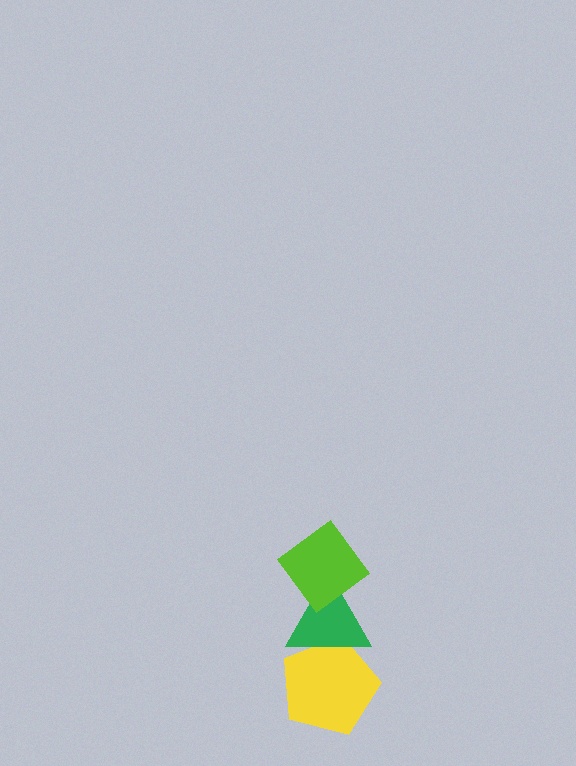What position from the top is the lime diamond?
The lime diamond is 1st from the top.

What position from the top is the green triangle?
The green triangle is 2nd from the top.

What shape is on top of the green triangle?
The lime diamond is on top of the green triangle.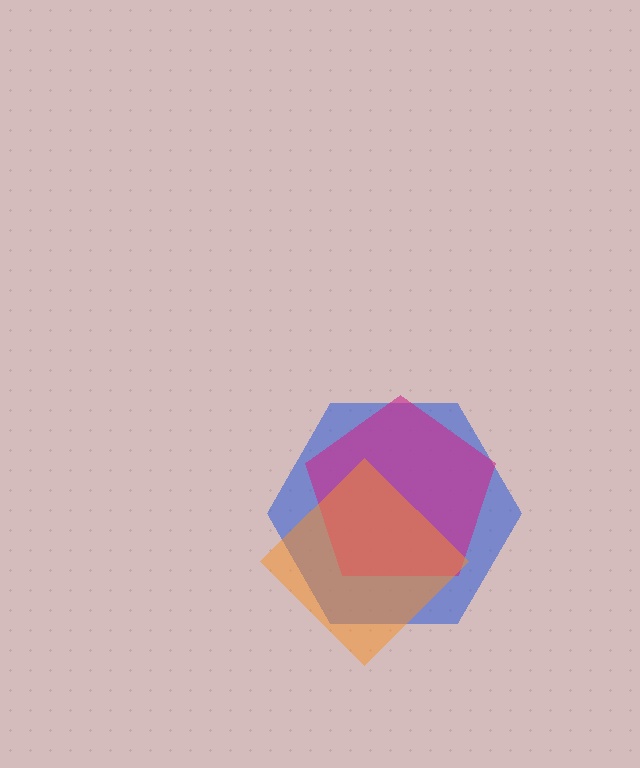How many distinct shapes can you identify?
There are 3 distinct shapes: a blue hexagon, a magenta pentagon, an orange diamond.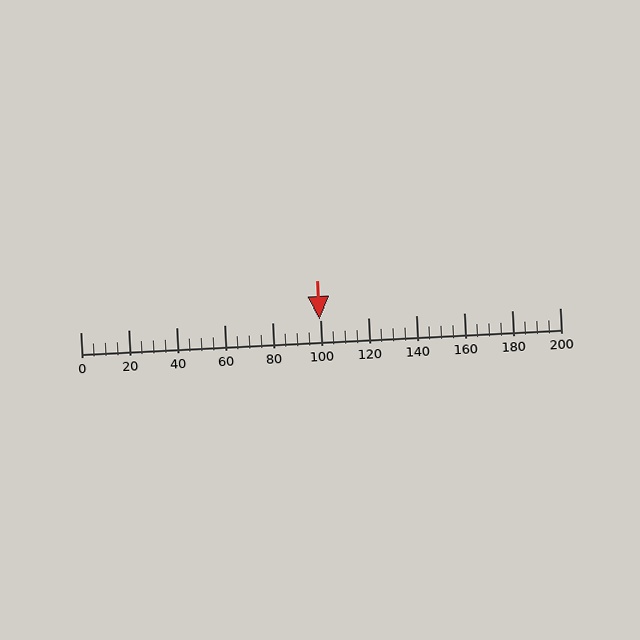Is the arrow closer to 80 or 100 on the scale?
The arrow is closer to 100.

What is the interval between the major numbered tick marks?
The major tick marks are spaced 20 units apart.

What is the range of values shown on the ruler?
The ruler shows values from 0 to 200.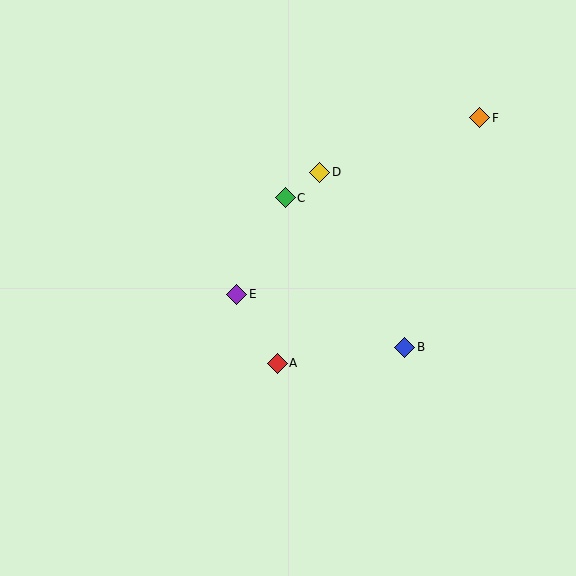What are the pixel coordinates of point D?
Point D is at (319, 172).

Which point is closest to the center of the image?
Point E at (237, 294) is closest to the center.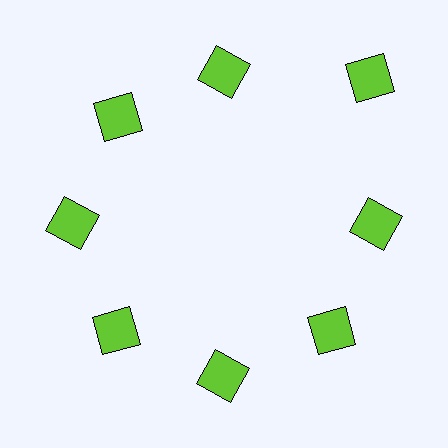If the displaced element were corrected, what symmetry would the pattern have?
It would have 8-fold rotational symmetry — the pattern would map onto itself every 45 degrees.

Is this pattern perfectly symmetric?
No. The 8 lime squares are arranged in a ring, but one element near the 2 o'clock position is pushed outward from the center, breaking the 8-fold rotational symmetry.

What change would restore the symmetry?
The symmetry would be restored by moving it inward, back onto the ring so that all 8 squares sit at equal angles and equal distance from the center.